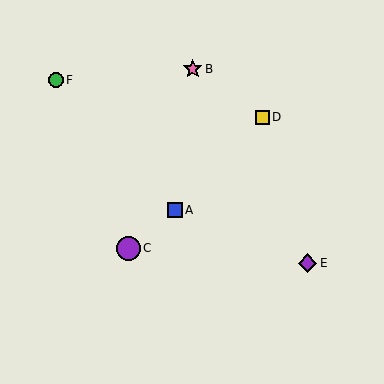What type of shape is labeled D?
Shape D is a yellow square.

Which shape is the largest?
The purple circle (labeled C) is the largest.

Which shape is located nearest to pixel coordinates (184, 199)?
The blue square (labeled A) at (175, 210) is nearest to that location.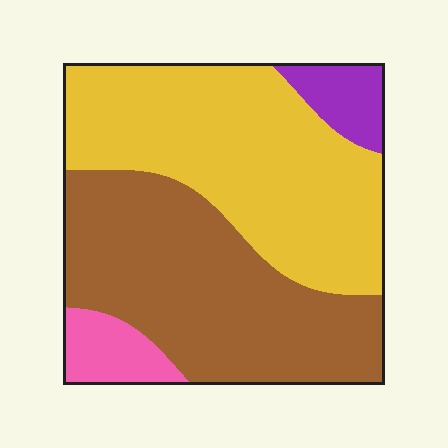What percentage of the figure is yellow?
Yellow covers 45% of the figure.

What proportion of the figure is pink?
Pink takes up about one tenth (1/10) of the figure.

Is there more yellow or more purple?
Yellow.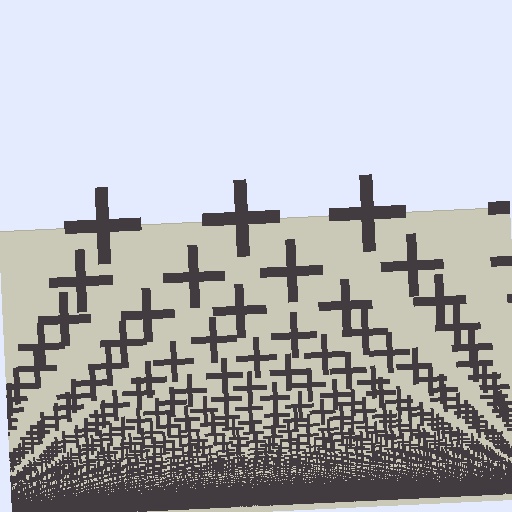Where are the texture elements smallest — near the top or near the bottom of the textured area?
Near the bottom.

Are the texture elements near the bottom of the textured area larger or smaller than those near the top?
Smaller. The gradient is inverted — elements near the bottom are smaller and denser.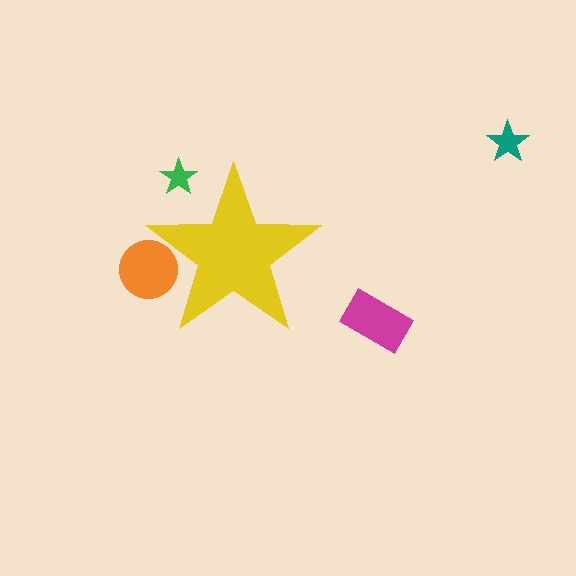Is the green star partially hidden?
Yes, the green star is partially hidden behind the yellow star.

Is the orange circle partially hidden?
Yes, the orange circle is partially hidden behind the yellow star.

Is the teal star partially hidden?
No, the teal star is fully visible.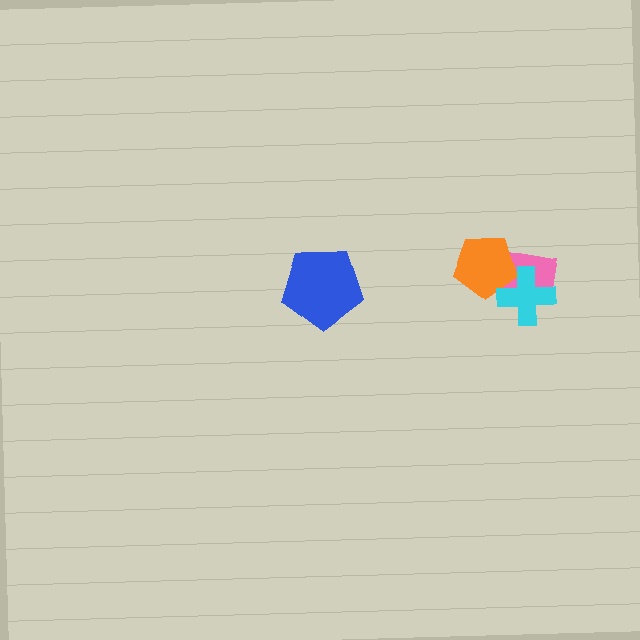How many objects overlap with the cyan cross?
2 objects overlap with the cyan cross.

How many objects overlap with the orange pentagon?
2 objects overlap with the orange pentagon.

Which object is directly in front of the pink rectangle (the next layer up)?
The orange pentagon is directly in front of the pink rectangle.